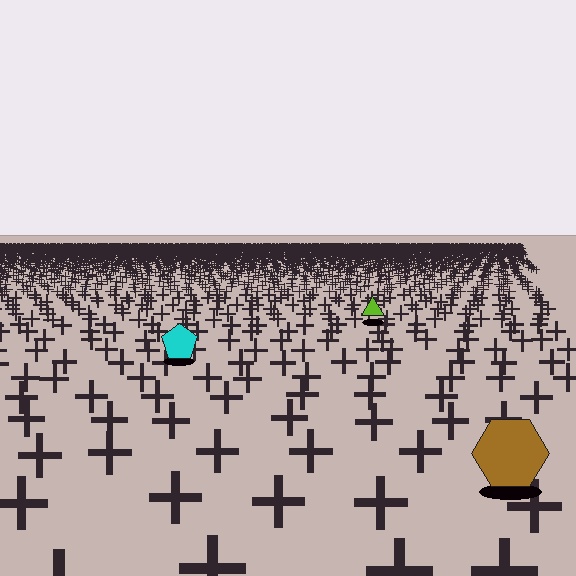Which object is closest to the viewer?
The brown hexagon is closest. The texture marks near it are larger and more spread out.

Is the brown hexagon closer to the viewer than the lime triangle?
Yes. The brown hexagon is closer — you can tell from the texture gradient: the ground texture is coarser near it.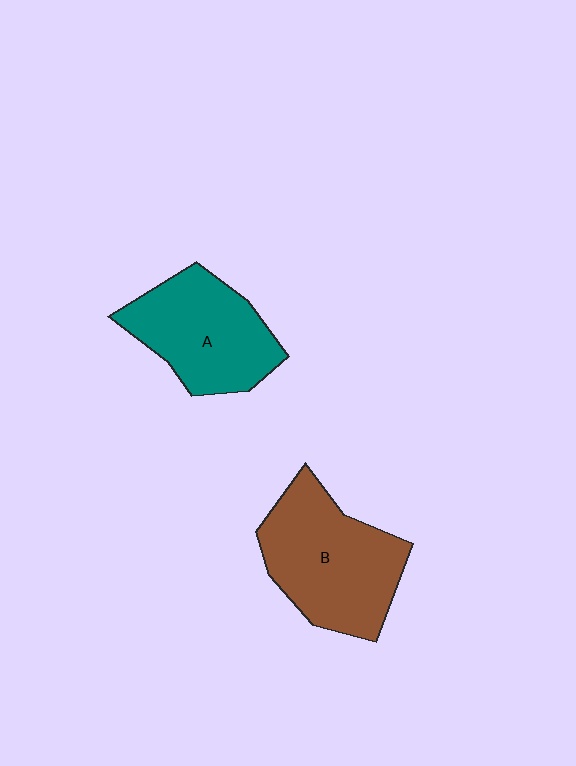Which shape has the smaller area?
Shape A (teal).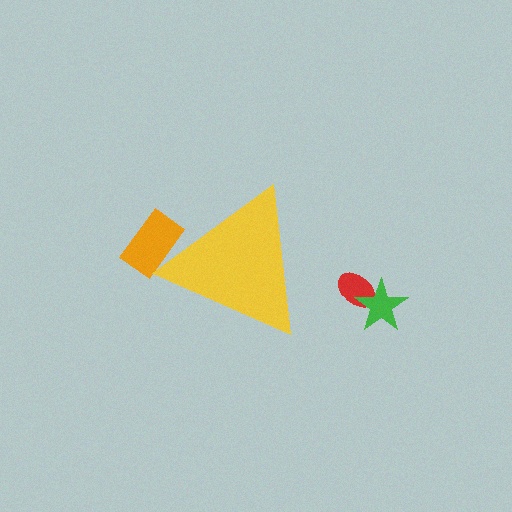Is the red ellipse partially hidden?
No, the red ellipse is fully visible.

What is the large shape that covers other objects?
A yellow triangle.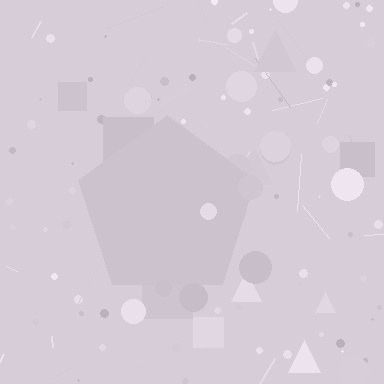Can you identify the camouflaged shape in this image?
The camouflaged shape is a pentagon.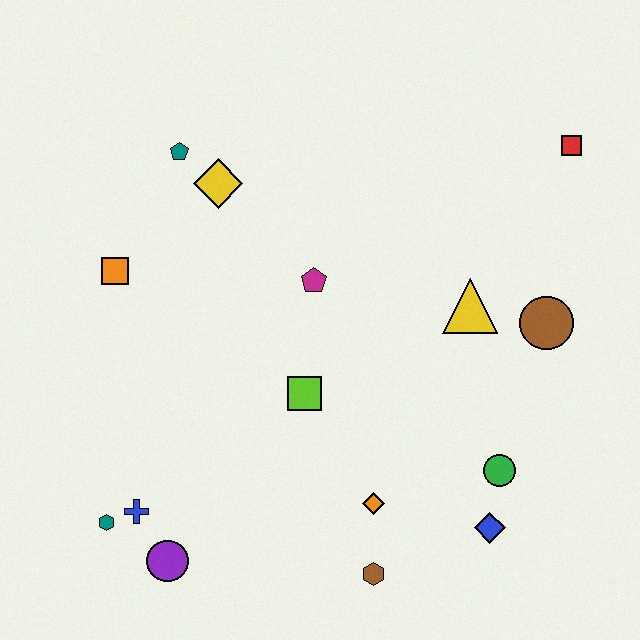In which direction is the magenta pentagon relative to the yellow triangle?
The magenta pentagon is to the left of the yellow triangle.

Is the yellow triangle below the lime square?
No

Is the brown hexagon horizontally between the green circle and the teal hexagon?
Yes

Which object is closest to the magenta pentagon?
The lime square is closest to the magenta pentagon.